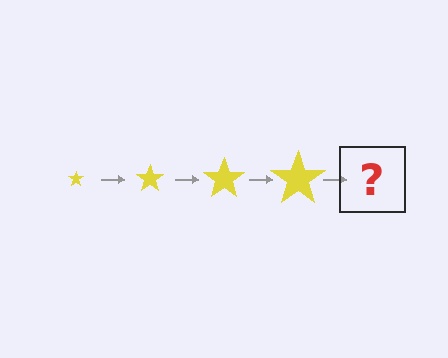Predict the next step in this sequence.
The next step is a yellow star, larger than the previous one.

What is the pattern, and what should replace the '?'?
The pattern is that the star gets progressively larger each step. The '?' should be a yellow star, larger than the previous one.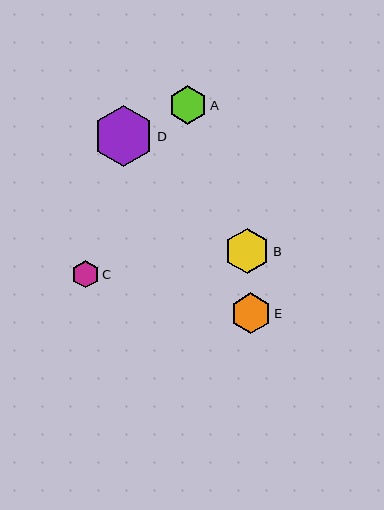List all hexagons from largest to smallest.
From largest to smallest: D, B, E, A, C.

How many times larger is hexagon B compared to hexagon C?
Hexagon B is approximately 1.7 times the size of hexagon C.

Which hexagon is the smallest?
Hexagon C is the smallest with a size of approximately 27 pixels.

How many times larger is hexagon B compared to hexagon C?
Hexagon B is approximately 1.7 times the size of hexagon C.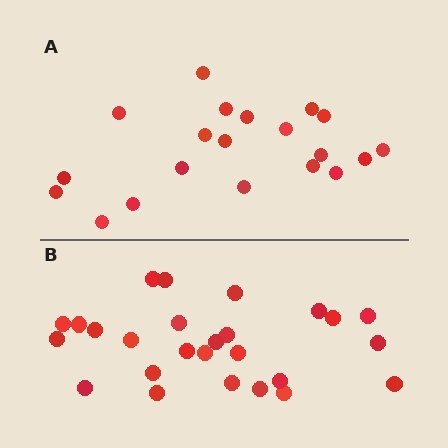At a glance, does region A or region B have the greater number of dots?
Region B (the bottom region) has more dots.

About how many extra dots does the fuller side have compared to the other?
Region B has about 6 more dots than region A.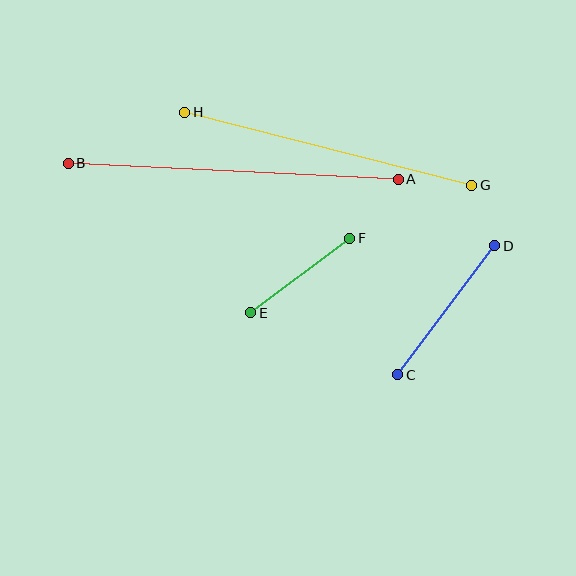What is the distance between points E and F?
The distance is approximately 124 pixels.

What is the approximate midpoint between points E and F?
The midpoint is at approximately (300, 276) pixels.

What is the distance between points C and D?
The distance is approximately 161 pixels.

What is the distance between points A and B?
The distance is approximately 330 pixels.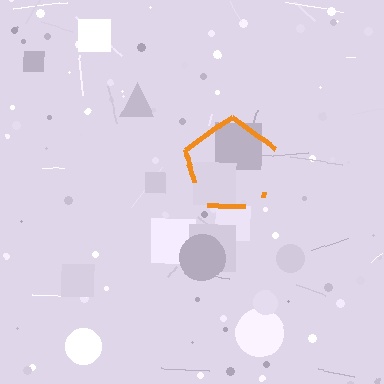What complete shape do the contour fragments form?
The contour fragments form a pentagon.